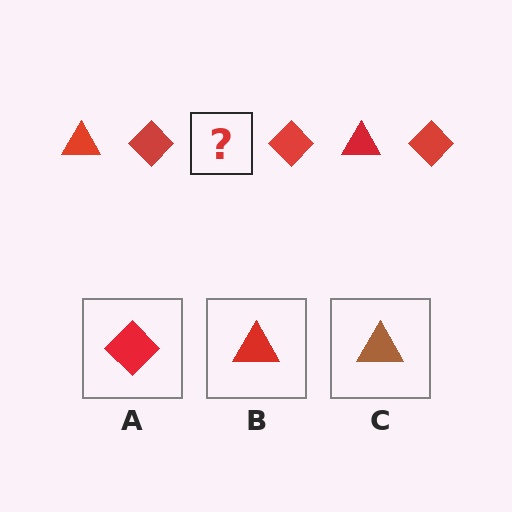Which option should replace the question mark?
Option B.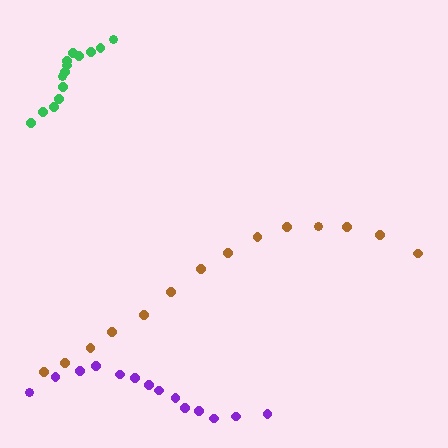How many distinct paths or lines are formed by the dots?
There are 3 distinct paths.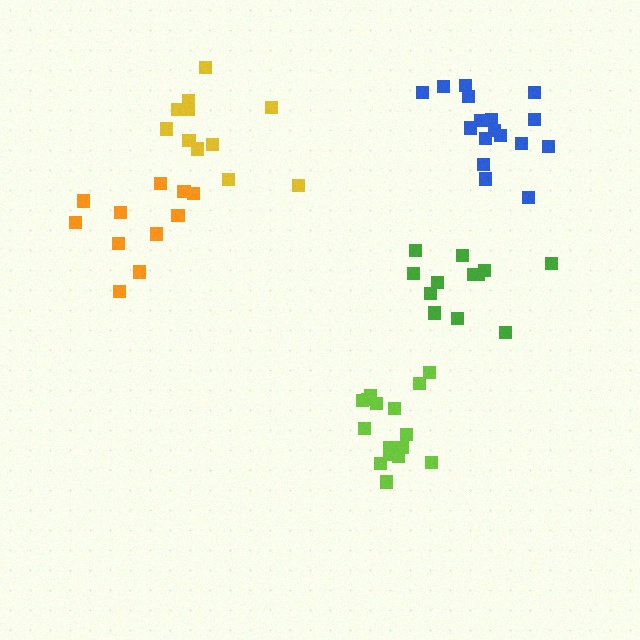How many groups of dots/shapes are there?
There are 5 groups.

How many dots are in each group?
Group 1: 11 dots, Group 2: 17 dots, Group 3: 16 dots, Group 4: 12 dots, Group 5: 11 dots (67 total).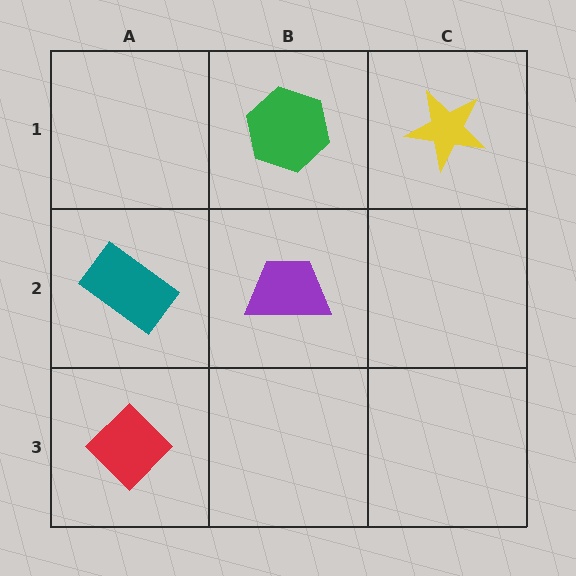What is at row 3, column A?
A red diamond.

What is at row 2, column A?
A teal rectangle.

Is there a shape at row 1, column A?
No, that cell is empty.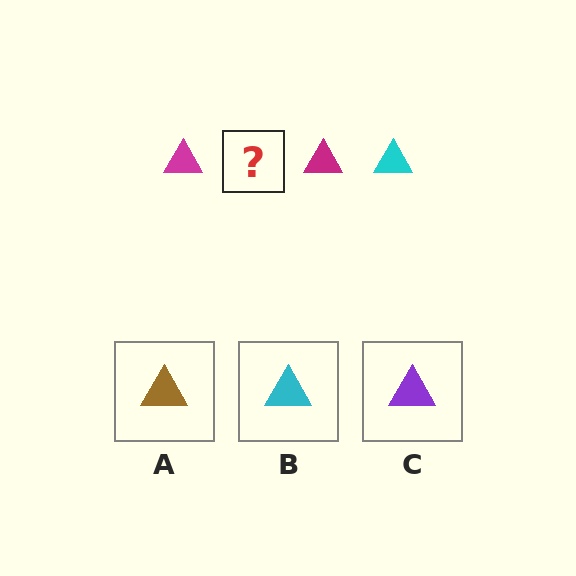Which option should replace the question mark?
Option B.